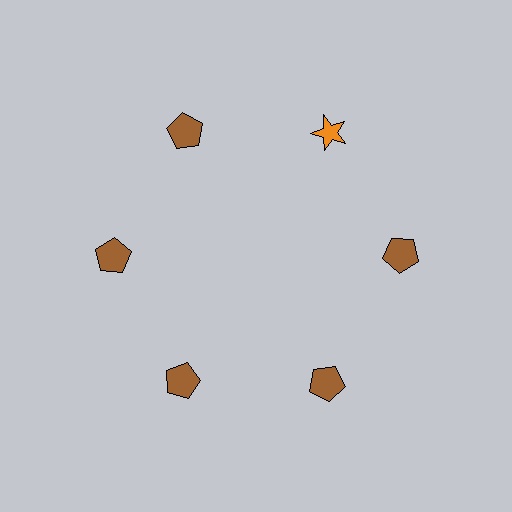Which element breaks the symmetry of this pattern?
The orange star at roughly the 1 o'clock position breaks the symmetry. All other shapes are brown pentagons.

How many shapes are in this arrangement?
There are 6 shapes arranged in a ring pattern.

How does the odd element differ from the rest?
It differs in both color (orange instead of brown) and shape (star instead of pentagon).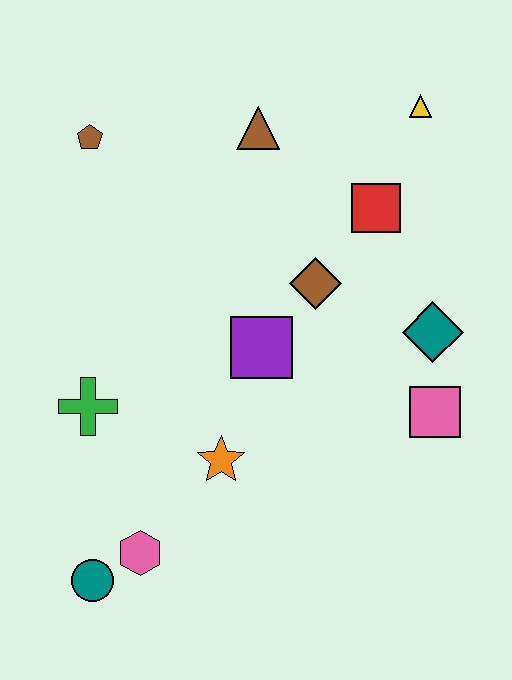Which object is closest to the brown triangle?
The red square is closest to the brown triangle.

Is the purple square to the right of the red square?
No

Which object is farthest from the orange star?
The yellow triangle is farthest from the orange star.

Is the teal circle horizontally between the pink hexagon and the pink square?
No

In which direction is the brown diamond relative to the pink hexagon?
The brown diamond is above the pink hexagon.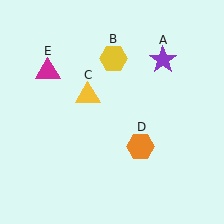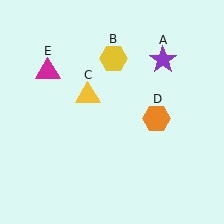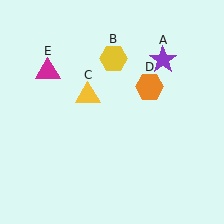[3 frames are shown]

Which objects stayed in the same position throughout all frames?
Purple star (object A) and yellow hexagon (object B) and yellow triangle (object C) and magenta triangle (object E) remained stationary.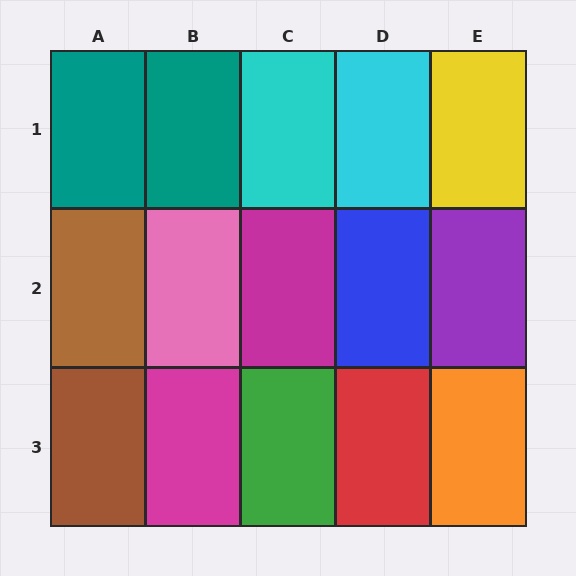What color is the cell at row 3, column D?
Red.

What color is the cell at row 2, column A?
Brown.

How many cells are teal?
2 cells are teal.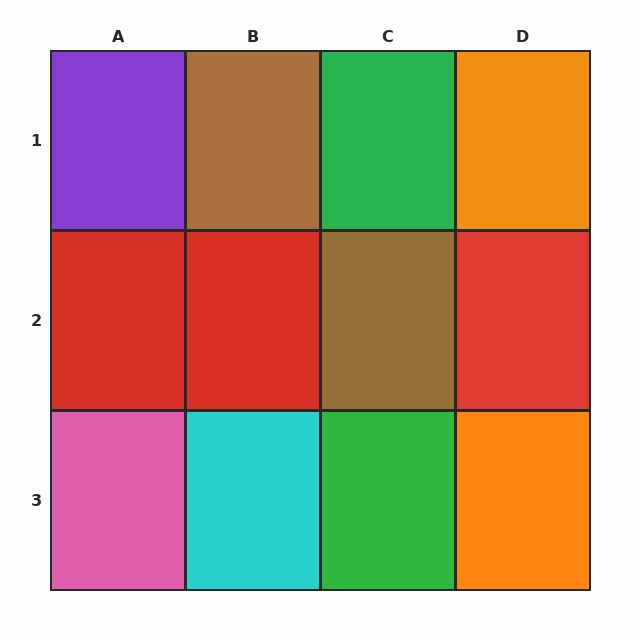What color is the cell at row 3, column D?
Orange.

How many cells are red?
3 cells are red.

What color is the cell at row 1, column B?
Brown.